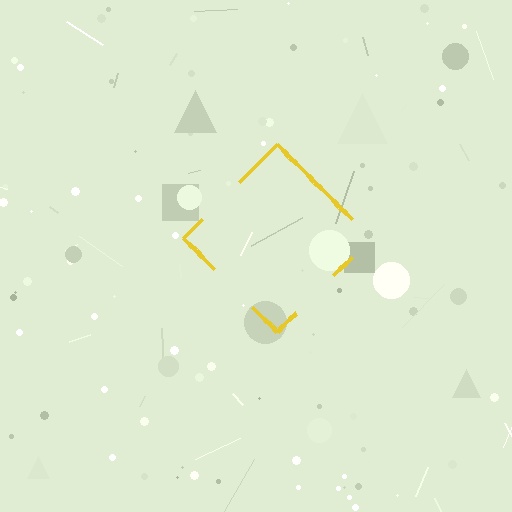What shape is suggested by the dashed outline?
The dashed outline suggests a diamond.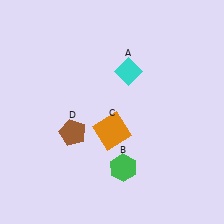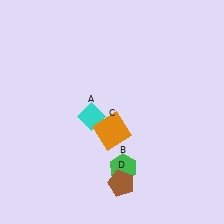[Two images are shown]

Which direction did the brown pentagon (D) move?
The brown pentagon (D) moved down.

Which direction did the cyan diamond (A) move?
The cyan diamond (A) moved down.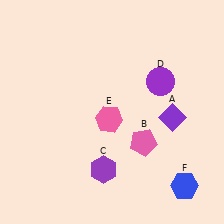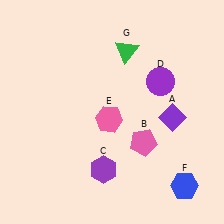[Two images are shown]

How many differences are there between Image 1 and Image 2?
There is 1 difference between the two images.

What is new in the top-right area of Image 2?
A green triangle (G) was added in the top-right area of Image 2.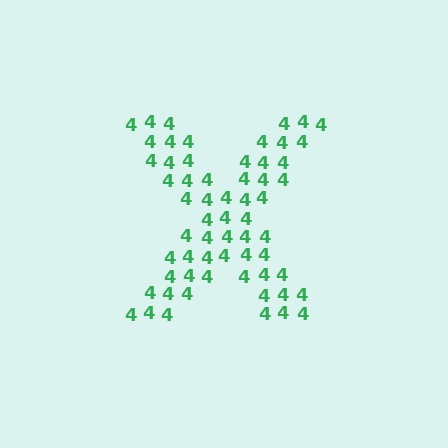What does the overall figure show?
The overall figure shows the letter X.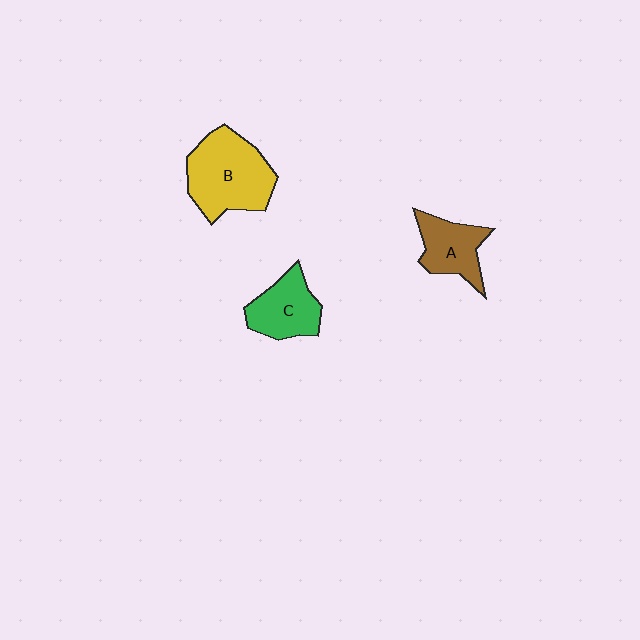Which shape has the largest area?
Shape B (yellow).